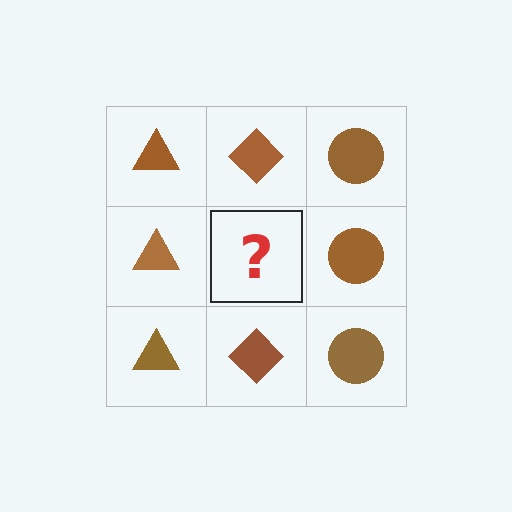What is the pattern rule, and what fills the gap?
The rule is that each column has a consistent shape. The gap should be filled with a brown diamond.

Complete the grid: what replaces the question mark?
The question mark should be replaced with a brown diamond.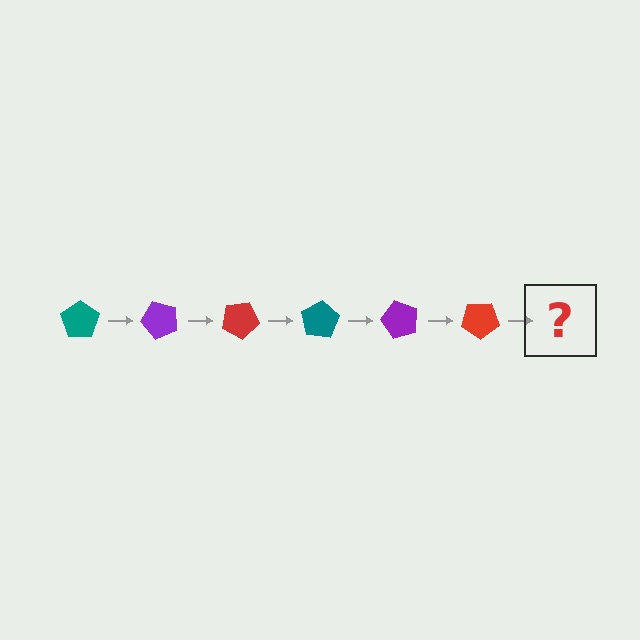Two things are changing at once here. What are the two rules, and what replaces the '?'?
The two rules are that it rotates 50 degrees each step and the color cycles through teal, purple, and red. The '?' should be a teal pentagon, rotated 300 degrees from the start.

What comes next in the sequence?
The next element should be a teal pentagon, rotated 300 degrees from the start.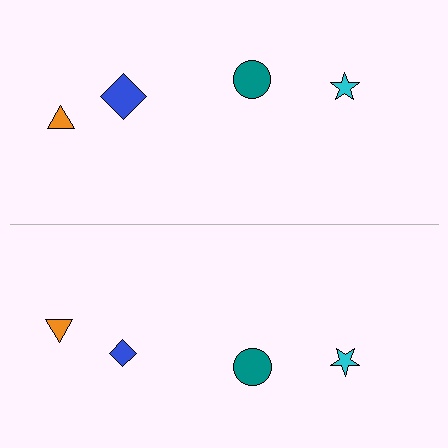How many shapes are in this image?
There are 8 shapes in this image.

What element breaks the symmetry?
The blue diamond on the bottom side has a different size than its mirror counterpart.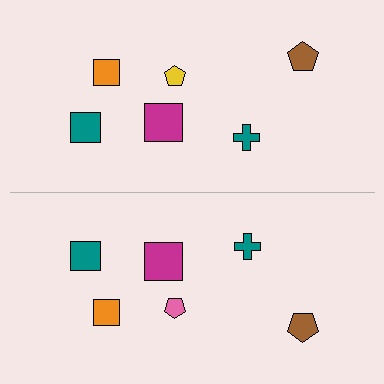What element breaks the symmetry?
The pink pentagon on the bottom side breaks the symmetry — its mirror counterpart is yellow.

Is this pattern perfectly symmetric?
No, the pattern is not perfectly symmetric. The pink pentagon on the bottom side breaks the symmetry — its mirror counterpart is yellow.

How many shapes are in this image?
There are 12 shapes in this image.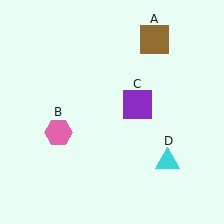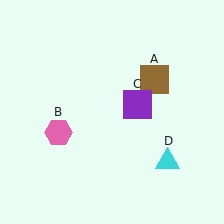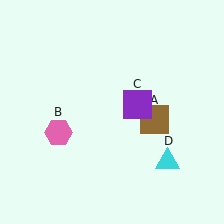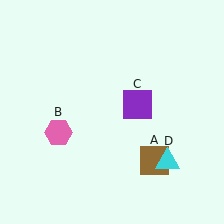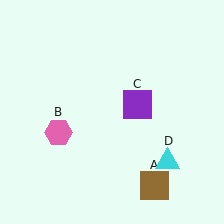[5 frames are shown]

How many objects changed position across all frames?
1 object changed position: brown square (object A).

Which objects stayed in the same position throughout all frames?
Pink hexagon (object B) and purple square (object C) and cyan triangle (object D) remained stationary.